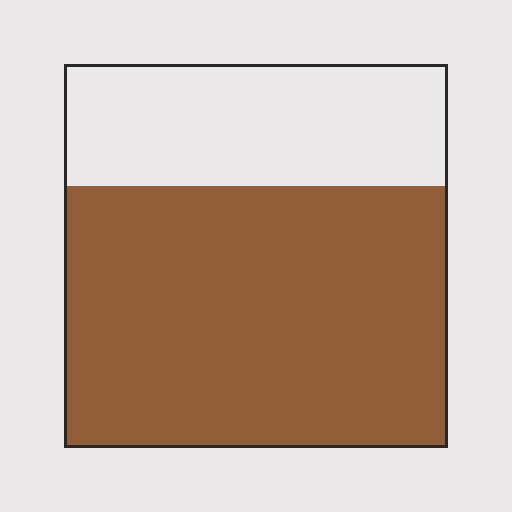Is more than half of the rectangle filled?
Yes.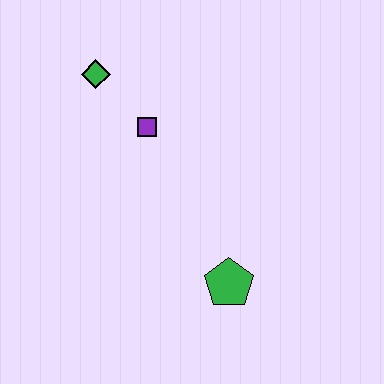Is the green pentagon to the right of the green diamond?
Yes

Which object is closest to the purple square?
The green diamond is closest to the purple square.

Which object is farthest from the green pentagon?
The green diamond is farthest from the green pentagon.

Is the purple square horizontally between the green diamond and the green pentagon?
Yes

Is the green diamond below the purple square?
No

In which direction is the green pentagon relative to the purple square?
The green pentagon is below the purple square.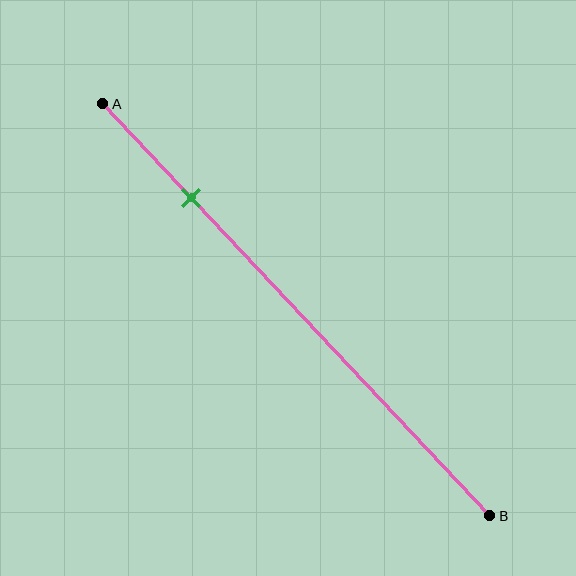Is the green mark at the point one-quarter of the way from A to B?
Yes, the mark is approximately at the one-quarter point.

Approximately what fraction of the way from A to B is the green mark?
The green mark is approximately 25% of the way from A to B.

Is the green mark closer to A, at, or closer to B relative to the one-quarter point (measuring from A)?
The green mark is approximately at the one-quarter point of segment AB.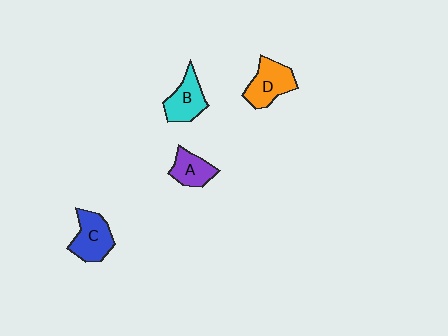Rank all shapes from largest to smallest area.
From largest to smallest: D (orange), C (blue), B (cyan), A (purple).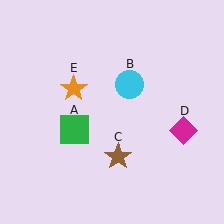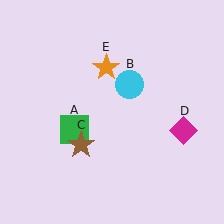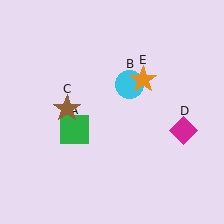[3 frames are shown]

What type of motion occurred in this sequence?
The brown star (object C), orange star (object E) rotated clockwise around the center of the scene.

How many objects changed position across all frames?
2 objects changed position: brown star (object C), orange star (object E).